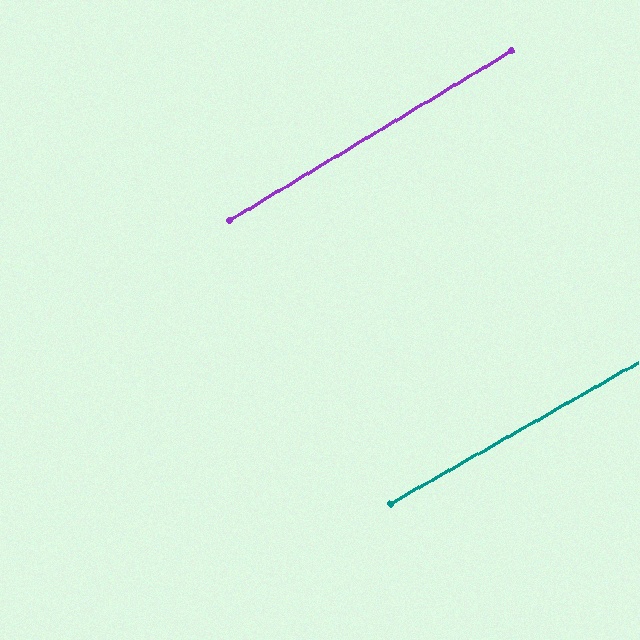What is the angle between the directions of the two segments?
Approximately 1 degree.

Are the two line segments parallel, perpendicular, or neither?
Parallel — their directions differ by only 1.4°.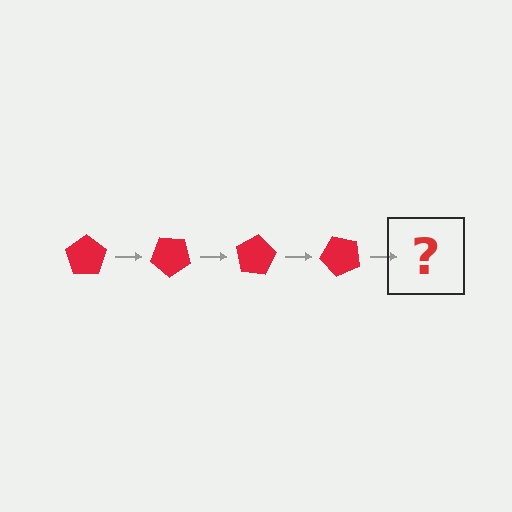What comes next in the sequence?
The next element should be a red pentagon rotated 160 degrees.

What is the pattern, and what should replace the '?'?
The pattern is that the pentagon rotates 40 degrees each step. The '?' should be a red pentagon rotated 160 degrees.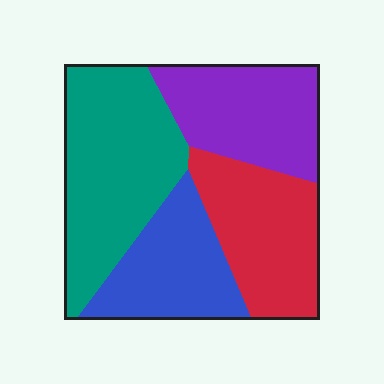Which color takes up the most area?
Teal, at roughly 35%.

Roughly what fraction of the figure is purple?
Purple takes up about one quarter (1/4) of the figure.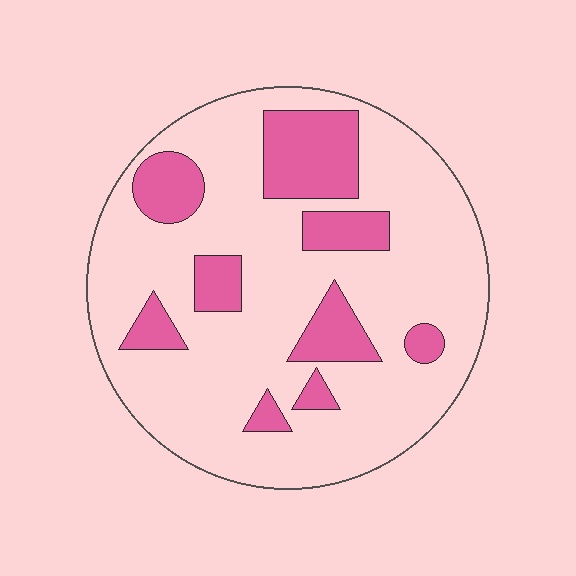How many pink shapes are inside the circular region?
9.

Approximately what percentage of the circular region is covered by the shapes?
Approximately 20%.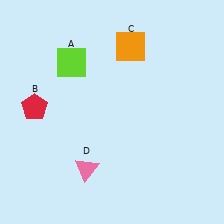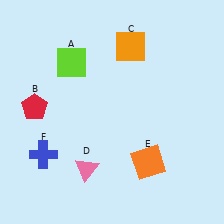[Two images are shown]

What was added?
An orange square (E), a blue cross (F) were added in Image 2.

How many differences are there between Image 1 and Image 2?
There are 2 differences between the two images.